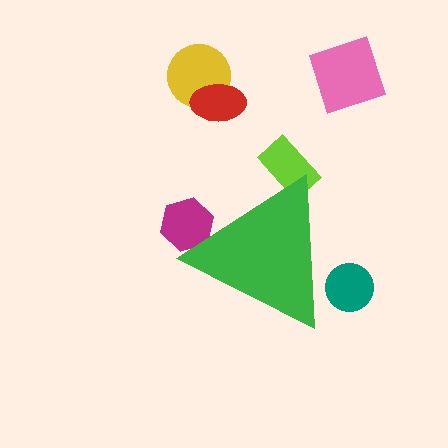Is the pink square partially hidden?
No, the pink square is fully visible.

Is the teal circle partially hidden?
Yes, the teal circle is partially hidden behind the green triangle.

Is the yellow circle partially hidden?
No, the yellow circle is fully visible.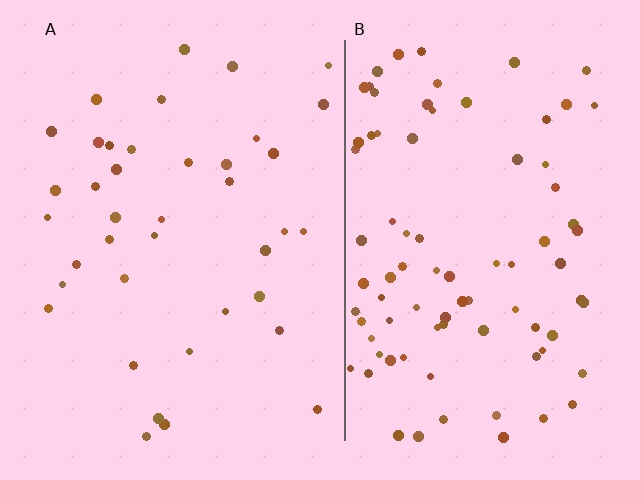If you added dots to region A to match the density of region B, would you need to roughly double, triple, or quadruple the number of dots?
Approximately double.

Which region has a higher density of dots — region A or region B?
B (the right).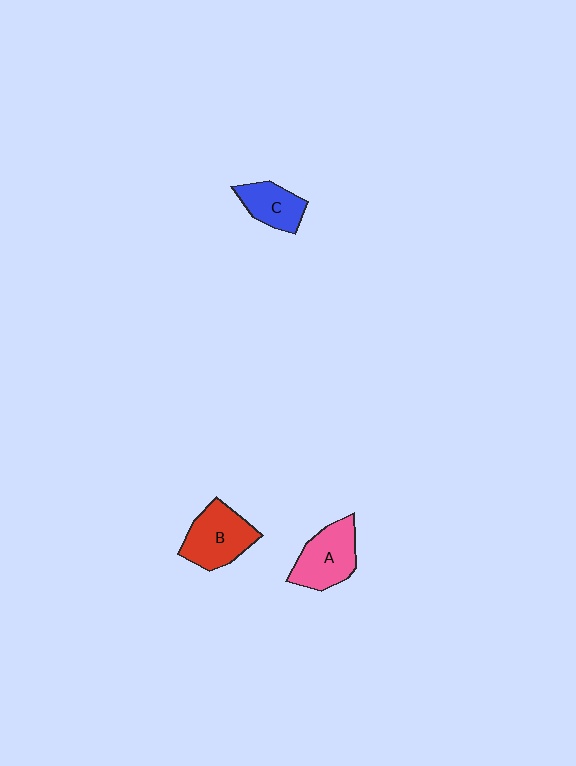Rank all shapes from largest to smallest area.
From largest to smallest: B (red), A (pink), C (blue).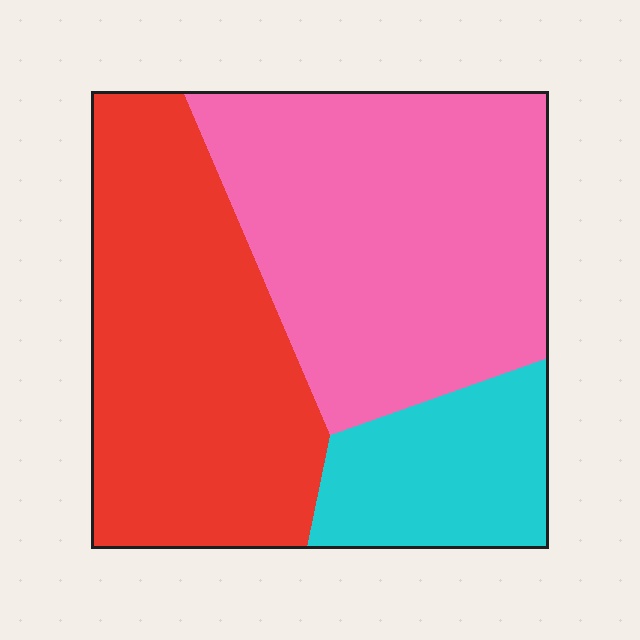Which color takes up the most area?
Pink, at roughly 45%.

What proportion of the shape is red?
Red covers roughly 40% of the shape.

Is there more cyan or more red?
Red.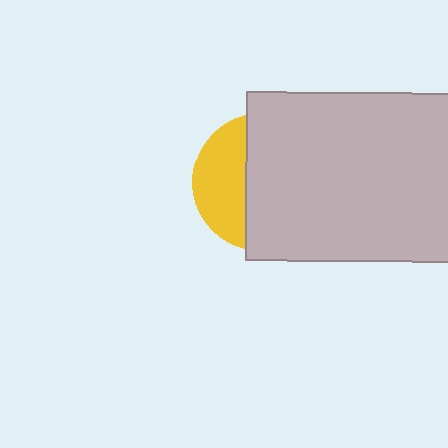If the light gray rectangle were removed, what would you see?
You would see the complete yellow circle.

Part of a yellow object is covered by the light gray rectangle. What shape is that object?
It is a circle.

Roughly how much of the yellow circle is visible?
A small part of it is visible (roughly 35%).